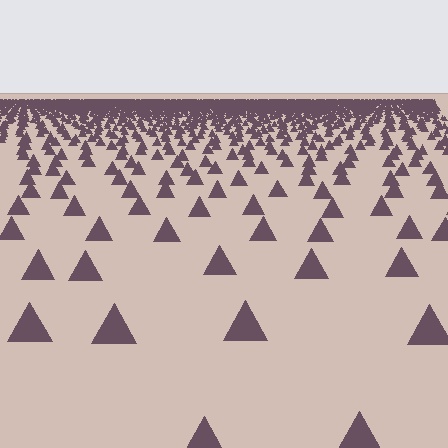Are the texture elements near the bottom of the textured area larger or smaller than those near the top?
Larger. Near the bottom, elements are closer to the viewer and appear at a bigger on-screen size.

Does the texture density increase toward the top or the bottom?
Density increases toward the top.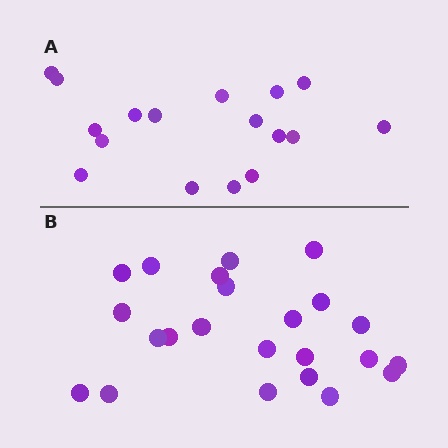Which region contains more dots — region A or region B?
Region B (the bottom region) has more dots.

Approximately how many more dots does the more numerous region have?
Region B has about 6 more dots than region A.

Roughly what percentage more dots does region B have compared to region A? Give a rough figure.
About 35% more.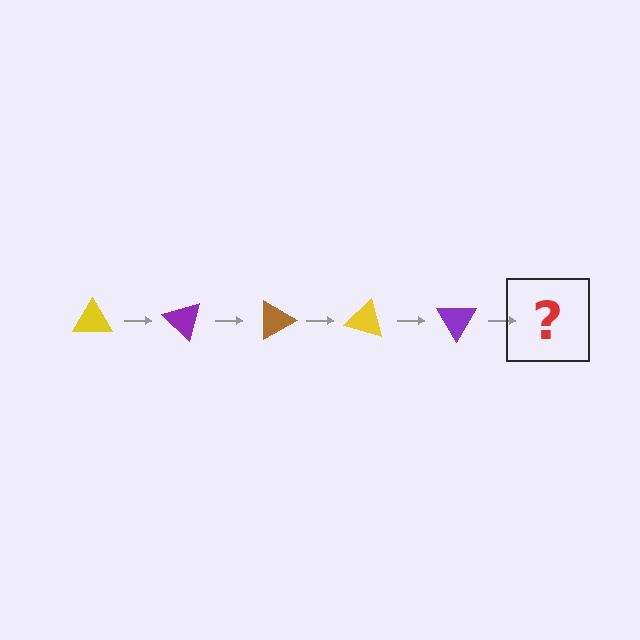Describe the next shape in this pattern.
It should be a brown triangle, rotated 225 degrees from the start.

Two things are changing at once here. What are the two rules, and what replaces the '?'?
The two rules are that it rotates 45 degrees each step and the color cycles through yellow, purple, and brown. The '?' should be a brown triangle, rotated 225 degrees from the start.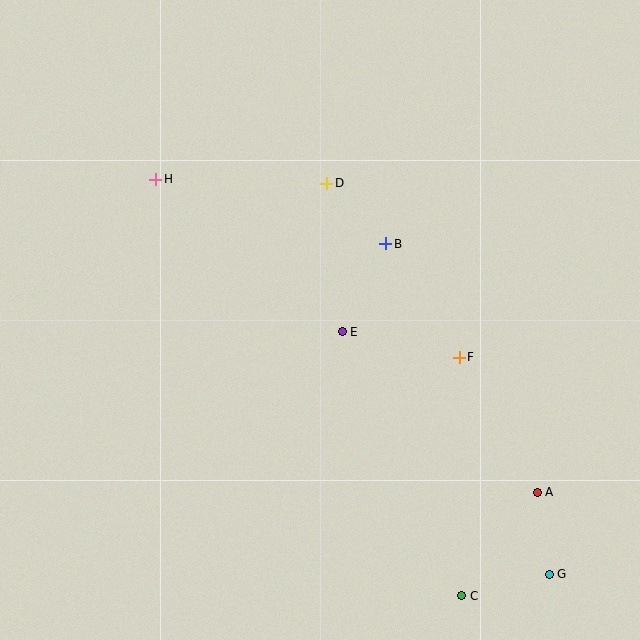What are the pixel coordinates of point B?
Point B is at (386, 244).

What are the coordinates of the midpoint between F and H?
The midpoint between F and H is at (307, 268).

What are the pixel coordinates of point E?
Point E is at (342, 332).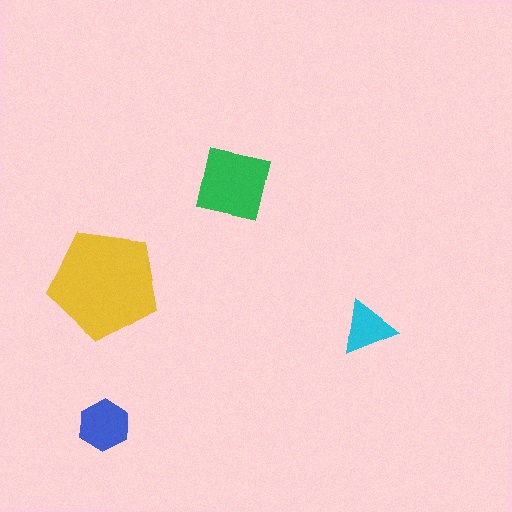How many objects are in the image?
There are 4 objects in the image.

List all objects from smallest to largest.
The cyan triangle, the blue hexagon, the green square, the yellow pentagon.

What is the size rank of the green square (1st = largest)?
2nd.